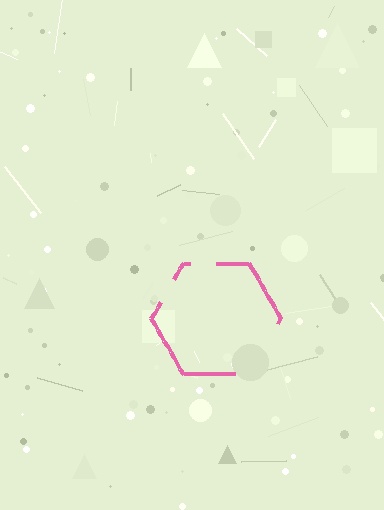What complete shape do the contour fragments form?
The contour fragments form a hexagon.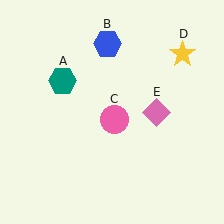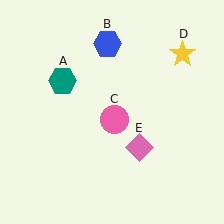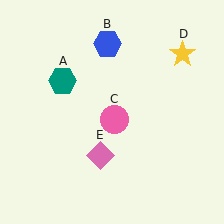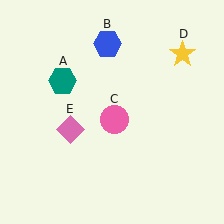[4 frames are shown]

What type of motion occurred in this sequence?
The pink diamond (object E) rotated clockwise around the center of the scene.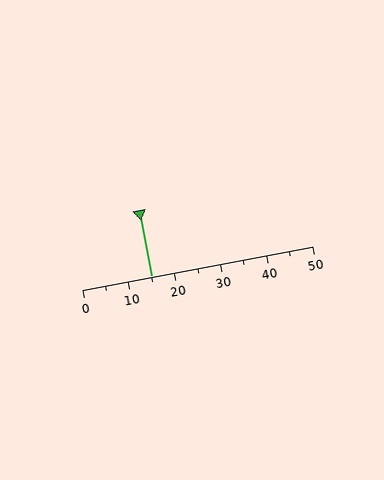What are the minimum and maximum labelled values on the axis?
The axis runs from 0 to 50.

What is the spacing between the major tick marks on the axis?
The major ticks are spaced 10 apart.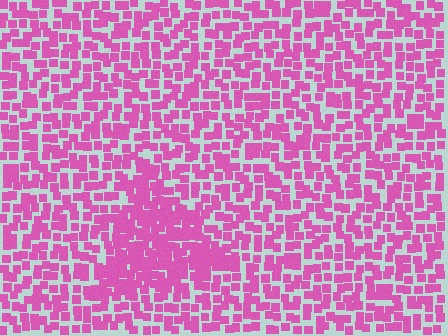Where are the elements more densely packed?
The elements are more densely packed inside the triangle boundary.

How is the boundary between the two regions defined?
The boundary is defined by a change in element density (approximately 1.8x ratio). All elements are the same color, size, and shape.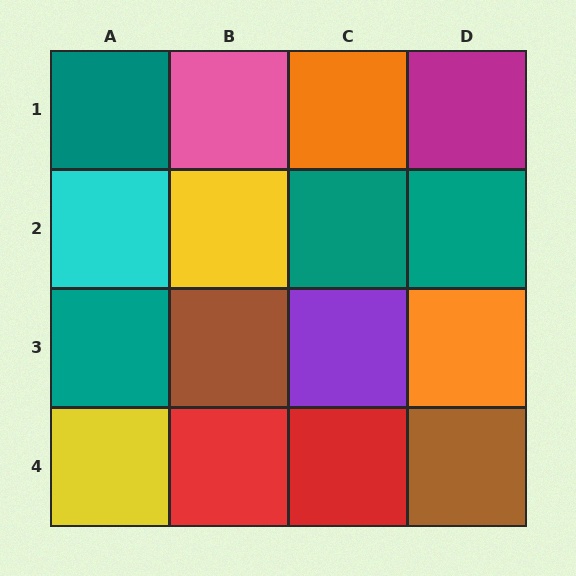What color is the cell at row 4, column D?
Brown.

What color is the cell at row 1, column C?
Orange.